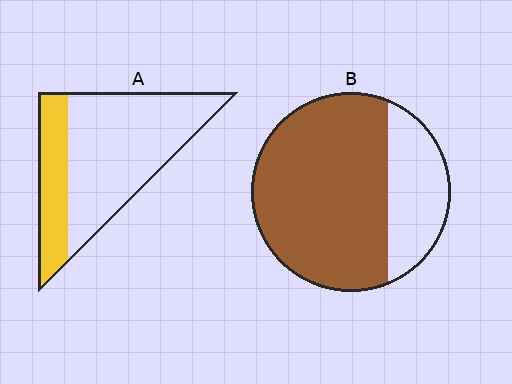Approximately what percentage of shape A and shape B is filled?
A is approximately 30% and B is approximately 75%.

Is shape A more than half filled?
No.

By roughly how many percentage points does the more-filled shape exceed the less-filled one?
By roughly 45 percentage points (B over A).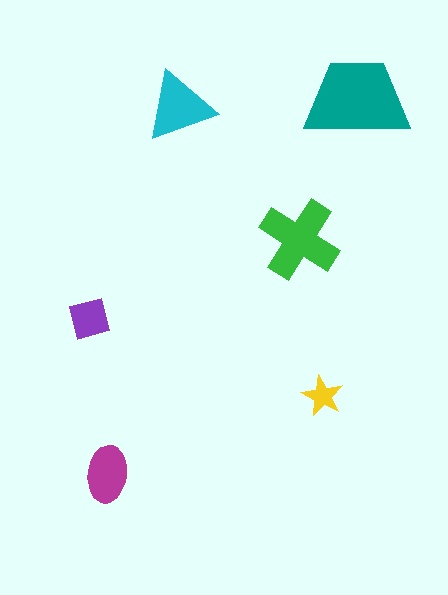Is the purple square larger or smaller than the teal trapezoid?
Smaller.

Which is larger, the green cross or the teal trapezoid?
The teal trapezoid.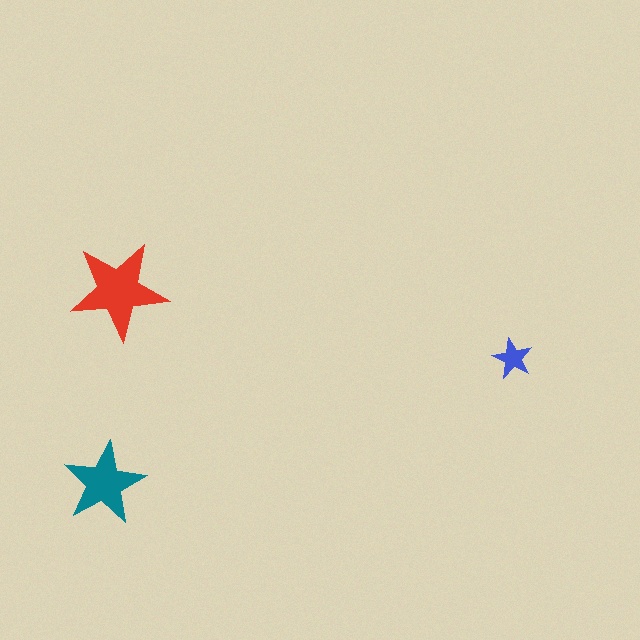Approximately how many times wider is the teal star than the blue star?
About 2 times wider.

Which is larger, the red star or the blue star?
The red one.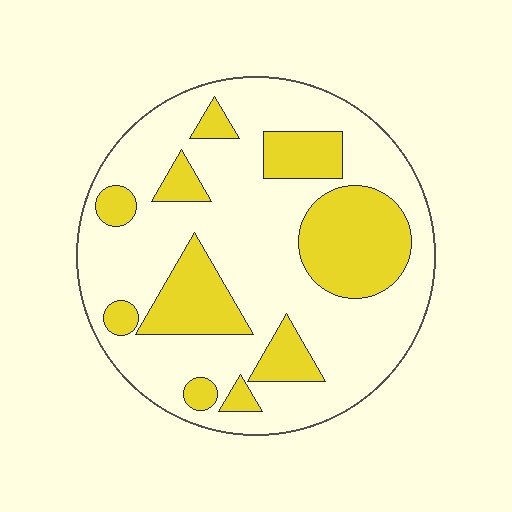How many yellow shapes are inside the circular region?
10.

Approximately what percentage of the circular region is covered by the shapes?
Approximately 30%.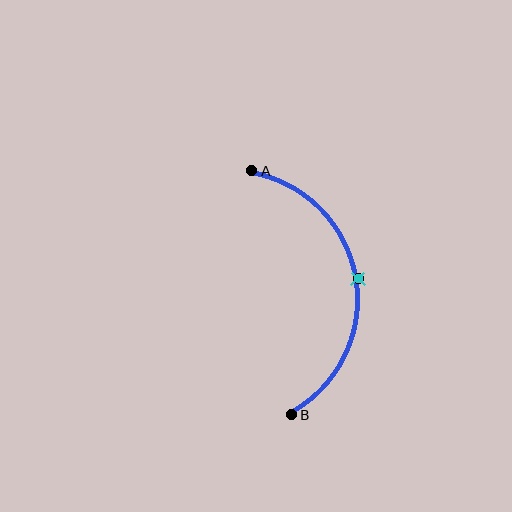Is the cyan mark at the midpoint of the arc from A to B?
Yes. The cyan mark lies on the arc at equal arc-length from both A and B — it is the arc midpoint.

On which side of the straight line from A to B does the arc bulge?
The arc bulges to the right of the straight line connecting A and B.